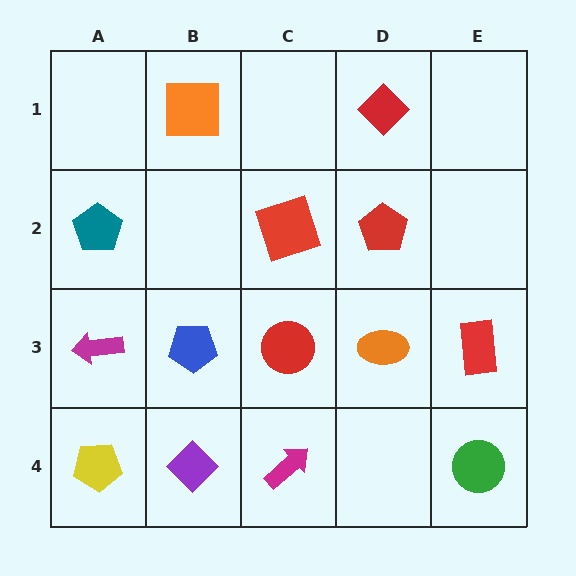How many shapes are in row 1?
2 shapes.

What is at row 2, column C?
A red square.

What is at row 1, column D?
A red diamond.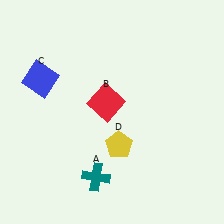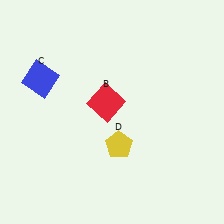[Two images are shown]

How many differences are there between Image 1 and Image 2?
There is 1 difference between the two images.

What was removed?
The teal cross (A) was removed in Image 2.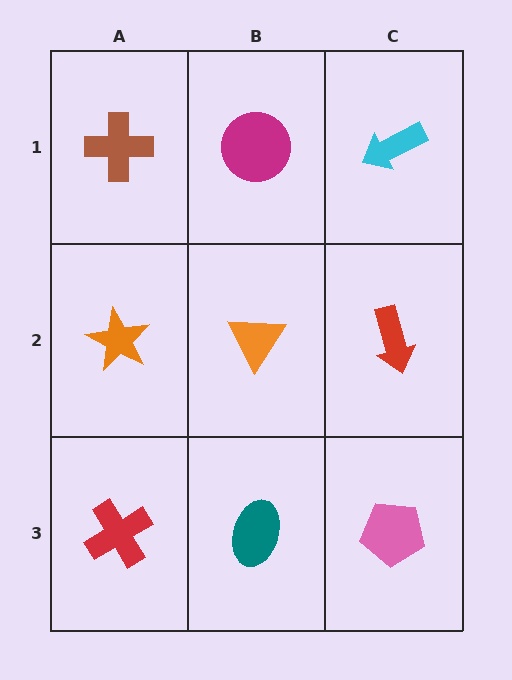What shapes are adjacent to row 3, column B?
An orange triangle (row 2, column B), a red cross (row 3, column A), a pink pentagon (row 3, column C).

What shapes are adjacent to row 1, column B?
An orange triangle (row 2, column B), a brown cross (row 1, column A), a cyan arrow (row 1, column C).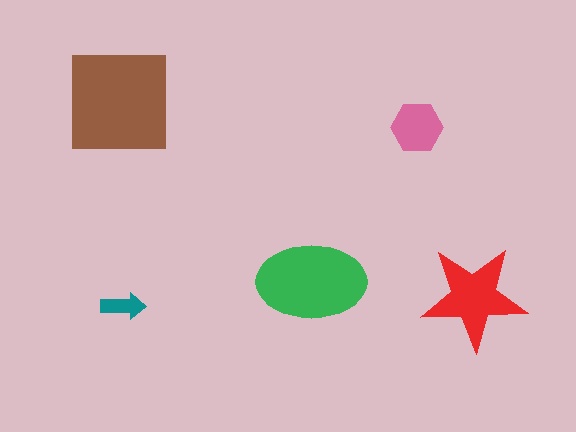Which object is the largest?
The brown square.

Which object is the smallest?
The teal arrow.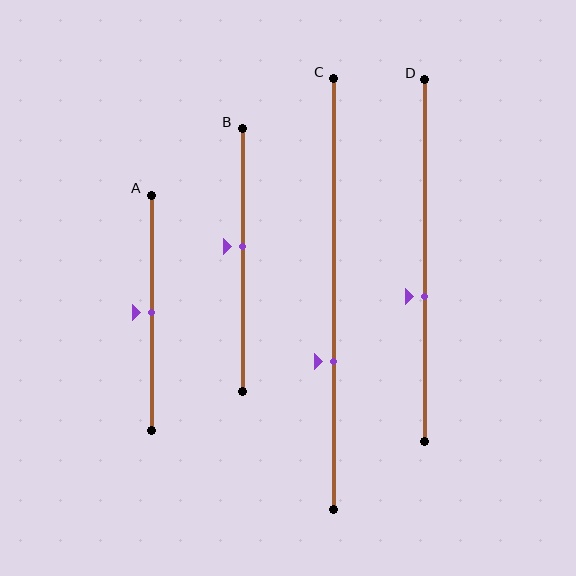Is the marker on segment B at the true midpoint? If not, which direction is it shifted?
No, the marker on segment B is shifted upward by about 5% of the segment length.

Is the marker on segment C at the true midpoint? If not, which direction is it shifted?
No, the marker on segment C is shifted downward by about 16% of the segment length.